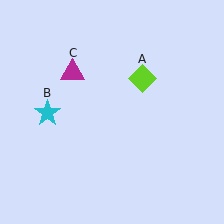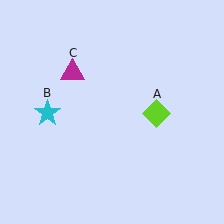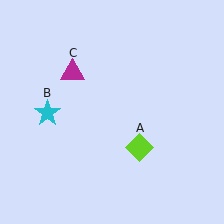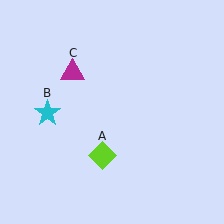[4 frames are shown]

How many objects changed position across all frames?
1 object changed position: lime diamond (object A).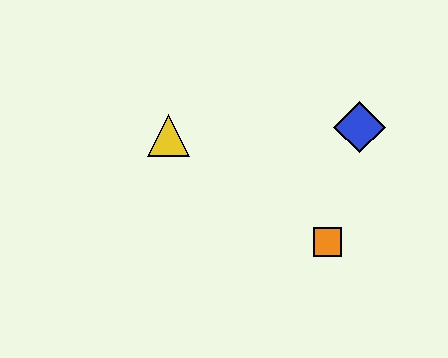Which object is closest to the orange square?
The blue diamond is closest to the orange square.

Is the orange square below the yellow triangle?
Yes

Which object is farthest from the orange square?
The yellow triangle is farthest from the orange square.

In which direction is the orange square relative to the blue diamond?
The orange square is below the blue diamond.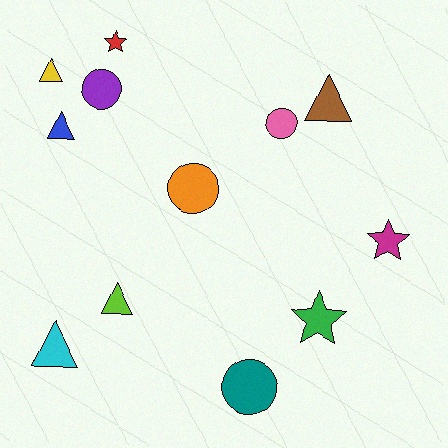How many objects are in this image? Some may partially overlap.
There are 12 objects.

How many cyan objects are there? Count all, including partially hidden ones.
There is 1 cyan object.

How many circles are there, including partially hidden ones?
There are 4 circles.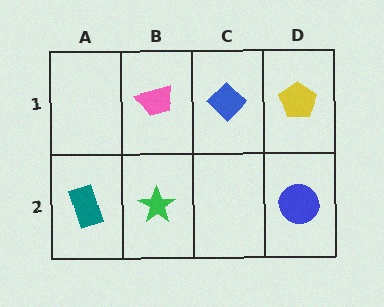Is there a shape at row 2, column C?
No, that cell is empty.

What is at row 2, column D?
A blue circle.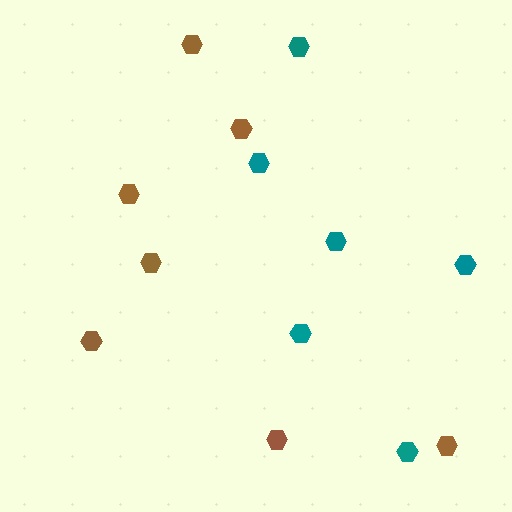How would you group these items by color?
There are 2 groups: one group of teal hexagons (6) and one group of brown hexagons (7).